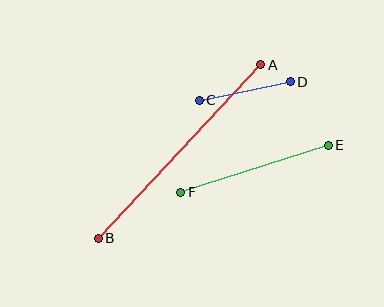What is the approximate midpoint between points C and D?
The midpoint is at approximately (245, 91) pixels.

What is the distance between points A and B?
The distance is approximately 238 pixels.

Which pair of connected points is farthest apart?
Points A and B are farthest apart.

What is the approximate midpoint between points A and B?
The midpoint is at approximately (180, 152) pixels.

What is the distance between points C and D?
The distance is approximately 93 pixels.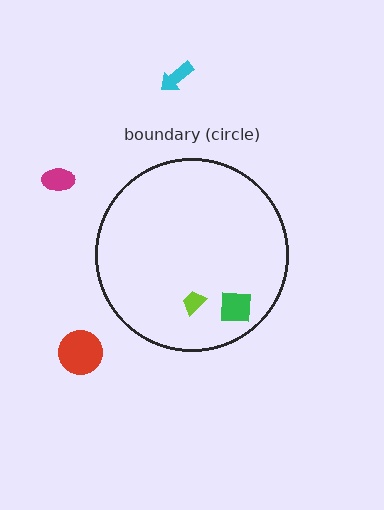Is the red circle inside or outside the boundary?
Outside.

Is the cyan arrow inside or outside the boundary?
Outside.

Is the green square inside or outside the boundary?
Inside.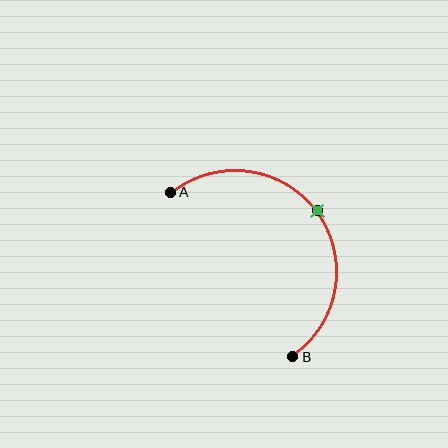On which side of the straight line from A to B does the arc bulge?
The arc bulges above and to the right of the straight line connecting A and B.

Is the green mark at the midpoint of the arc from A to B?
Yes. The green mark lies on the arc at equal arc-length from both A and B — it is the arc midpoint.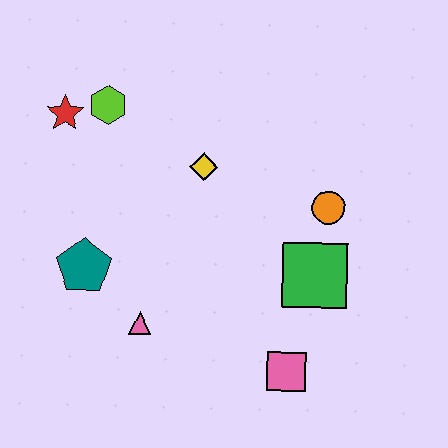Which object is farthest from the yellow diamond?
The pink square is farthest from the yellow diamond.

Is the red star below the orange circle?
No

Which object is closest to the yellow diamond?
The lime hexagon is closest to the yellow diamond.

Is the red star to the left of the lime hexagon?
Yes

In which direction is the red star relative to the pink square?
The red star is above the pink square.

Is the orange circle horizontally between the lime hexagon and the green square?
No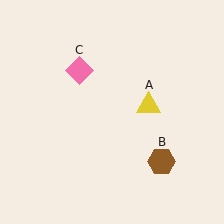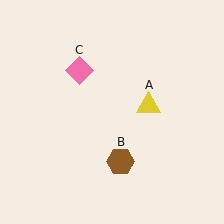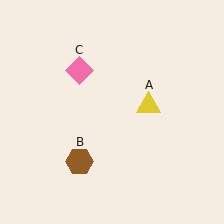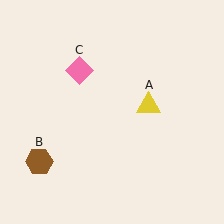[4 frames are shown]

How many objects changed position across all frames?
1 object changed position: brown hexagon (object B).